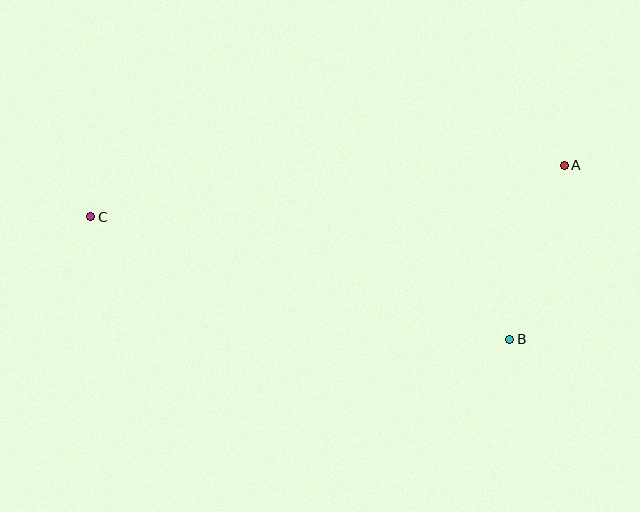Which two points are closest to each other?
Points A and B are closest to each other.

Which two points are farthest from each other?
Points A and C are farthest from each other.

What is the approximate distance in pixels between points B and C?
The distance between B and C is approximately 437 pixels.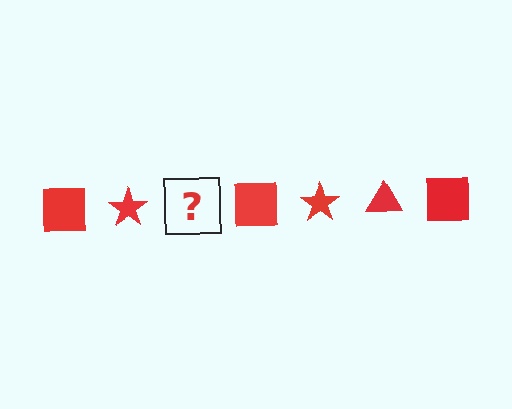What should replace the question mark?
The question mark should be replaced with a red triangle.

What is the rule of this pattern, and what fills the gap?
The rule is that the pattern cycles through square, star, triangle shapes in red. The gap should be filled with a red triangle.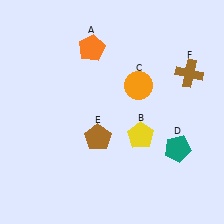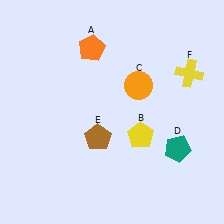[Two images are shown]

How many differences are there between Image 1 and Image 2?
There is 1 difference between the two images.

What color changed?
The cross (F) changed from brown in Image 1 to yellow in Image 2.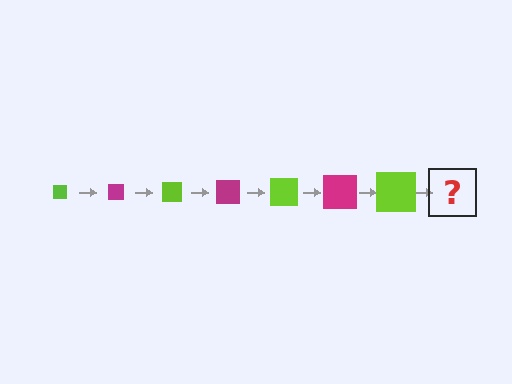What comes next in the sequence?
The next element should be a magenta square, larger than the previous one.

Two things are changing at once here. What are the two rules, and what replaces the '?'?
The two rules are that the square grows larger each step and the color cycles through lime and magenta. The '?' should be a magenta square, larger than the previous one.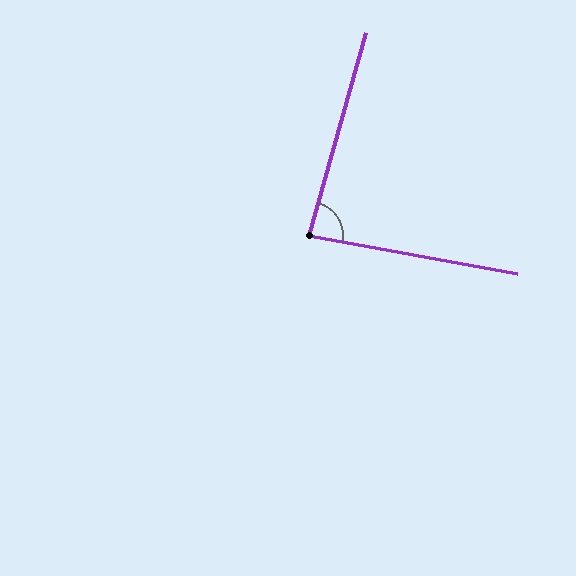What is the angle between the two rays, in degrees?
Approximately 85 degrees.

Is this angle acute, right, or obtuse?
It is acute.